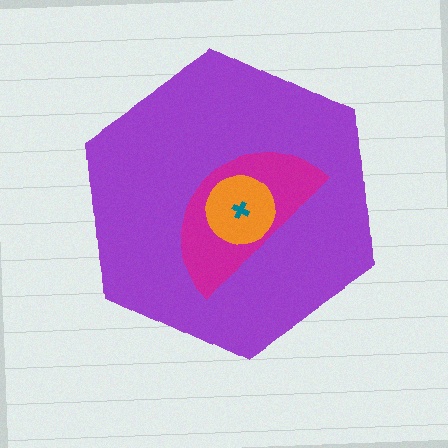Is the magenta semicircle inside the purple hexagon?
Yes.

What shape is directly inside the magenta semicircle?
The orange circle.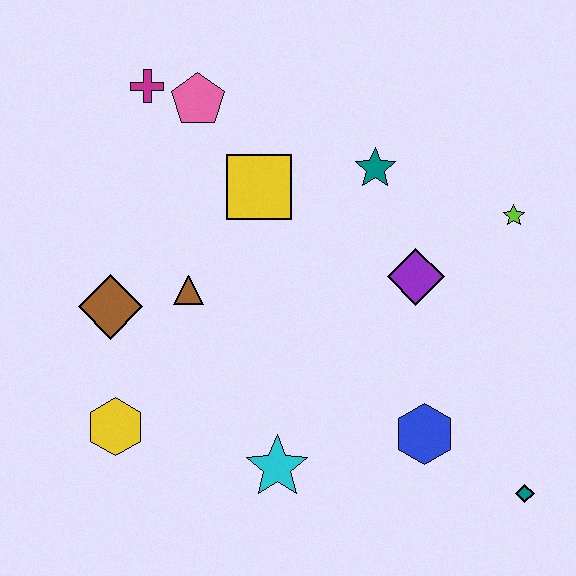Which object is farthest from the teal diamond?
The magenta cross is farthest from the teal diamond.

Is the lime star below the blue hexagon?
No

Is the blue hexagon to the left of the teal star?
No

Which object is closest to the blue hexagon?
The teal diamond is closest to the blue hexagon.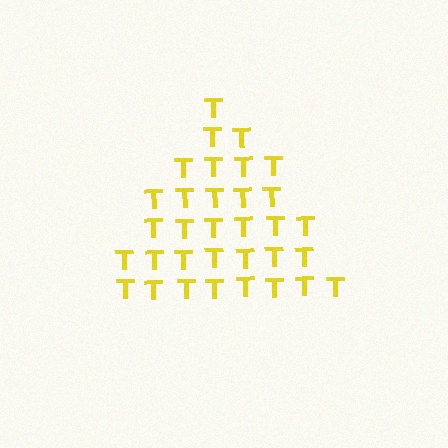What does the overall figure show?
The overall figure shows a triangle.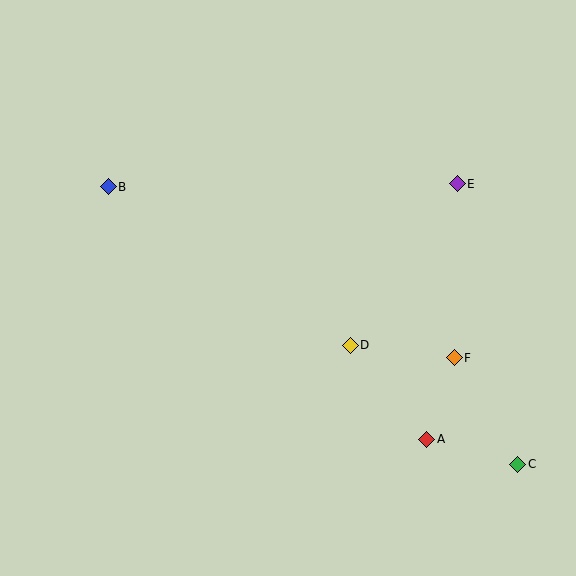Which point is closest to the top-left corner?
Point B is closest to the top-left corner.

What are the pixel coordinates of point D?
Point D is at (350, 345).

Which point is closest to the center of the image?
Point D at (350, 345) is closest to the center.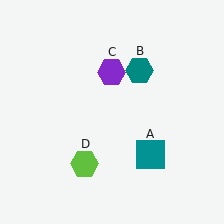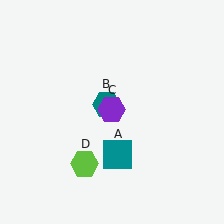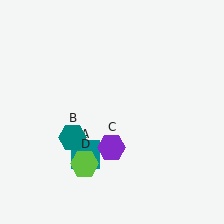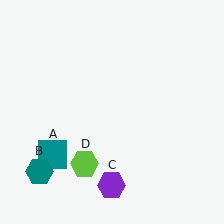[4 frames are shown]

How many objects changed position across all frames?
3 objects changed position: teal square (object A), teal hexagon (object B), purple hexagon (object C).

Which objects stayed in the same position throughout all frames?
Lime hexagon (object D) remained stationary.